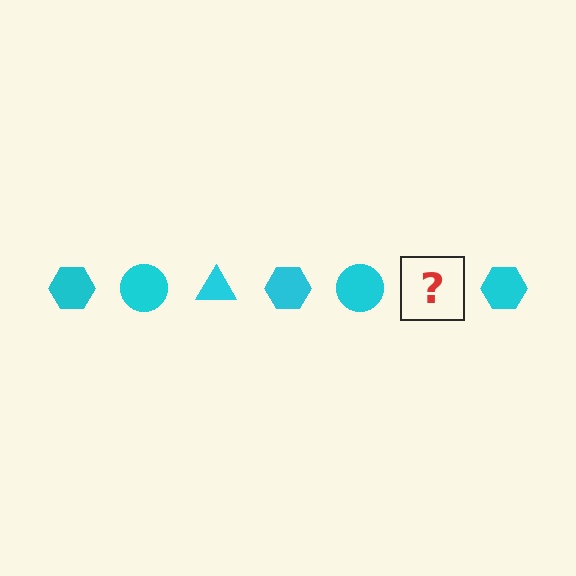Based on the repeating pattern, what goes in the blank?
The blank should be a cyan triangle.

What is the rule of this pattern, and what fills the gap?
The rule is that the pattern cycles through hexagon, circle, triangle shapes in cyan. The gap should be filled with a cyan triangle.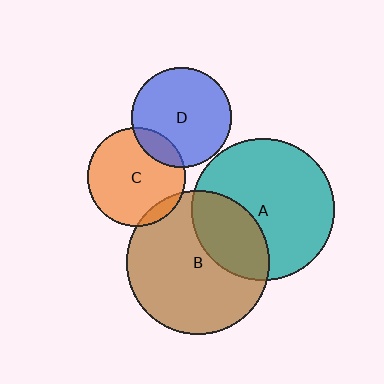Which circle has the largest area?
Circle B (brown).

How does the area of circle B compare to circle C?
Approximately 2.1 times.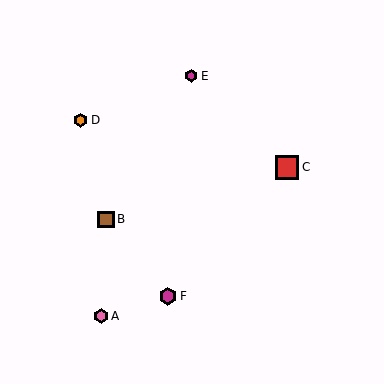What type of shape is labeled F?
Shape F is a magenta hexagon.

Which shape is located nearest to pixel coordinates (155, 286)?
The magenta hexagon (labeled F) at (168, 296) is nearest to that location.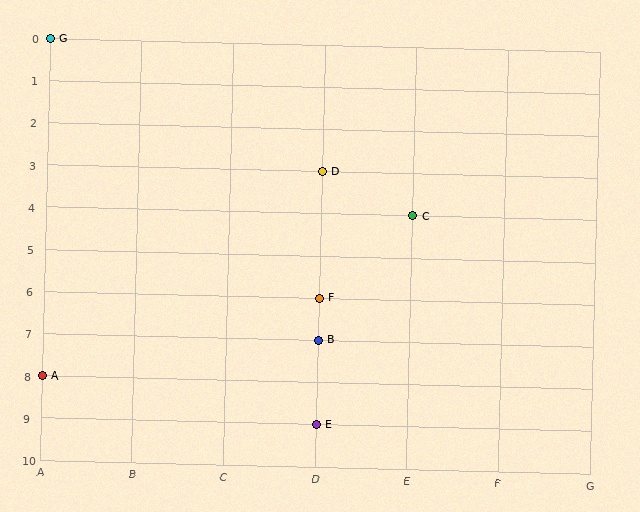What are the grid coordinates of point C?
Point C is at grid coordinates (E, 4).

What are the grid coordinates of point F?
Point F is at grid coordinates (D, 6).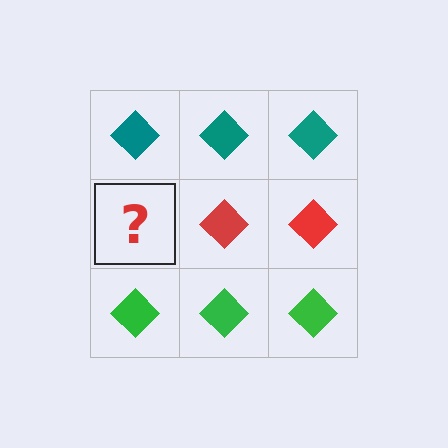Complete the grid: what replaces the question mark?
The question mark should be replaced with a red diamond.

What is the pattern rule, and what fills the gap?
The rule is that each row has a consistent color. The gap should be filled with a red diamond.